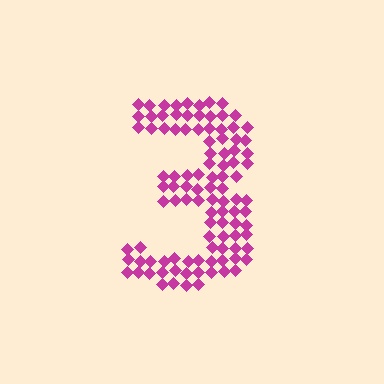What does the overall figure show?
The overall figure shows the digit 3.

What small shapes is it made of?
It is made of small diamonds.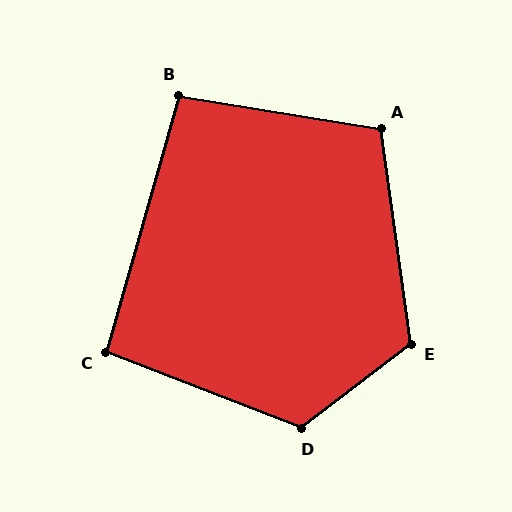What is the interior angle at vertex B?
Approximately 96 degrees (obtuse).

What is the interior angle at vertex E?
Approximately 120 degrees (obtuse).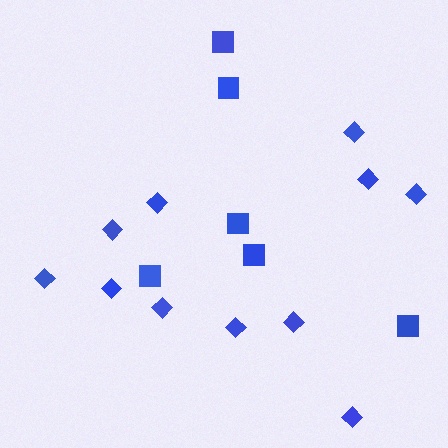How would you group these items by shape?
There are 2 groups: one group of squares (6) and one group of diamonds (11).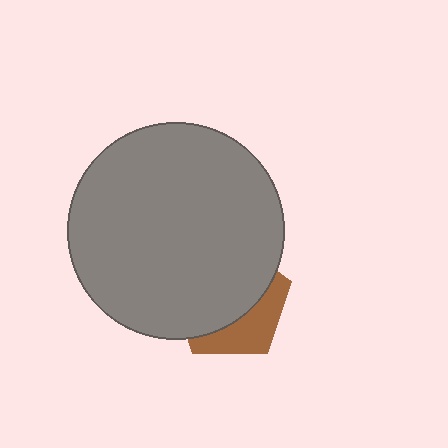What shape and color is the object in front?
The object in front is a gray circle.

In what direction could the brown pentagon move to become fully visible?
The brown pentagon could move toward the lower-right. That would shift it out from behind the gray circle entirely.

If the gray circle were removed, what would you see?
You would see the complete brown pentagon.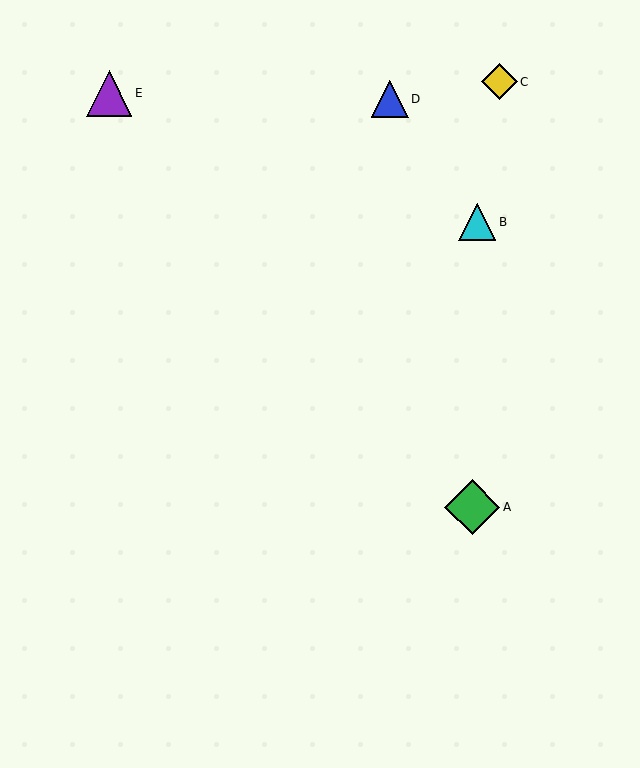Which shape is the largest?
The green diamond (labeled A) is the largest.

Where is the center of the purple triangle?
The center of the purple triangle is at (109, 93).